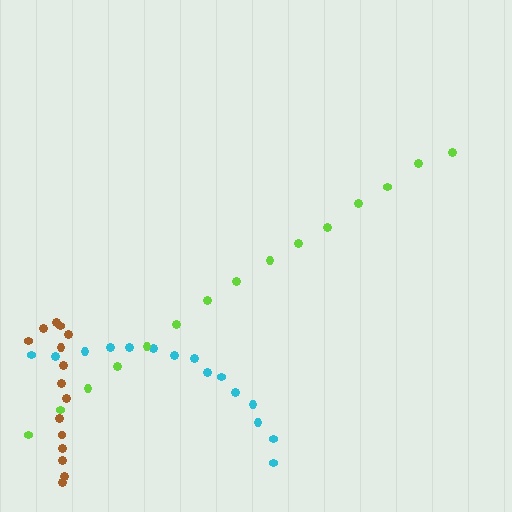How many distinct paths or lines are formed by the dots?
There are 3 distinct paths.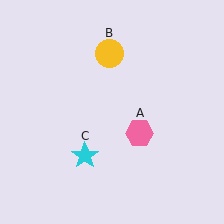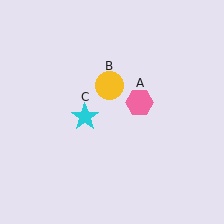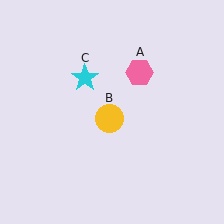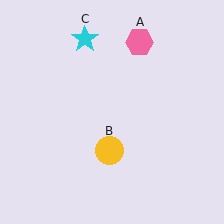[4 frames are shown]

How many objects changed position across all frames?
3 objects changed position: pink hexagon (object A), yellow circle (object B), cyan star (object C).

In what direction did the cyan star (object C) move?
The cyan star (object C) moved up.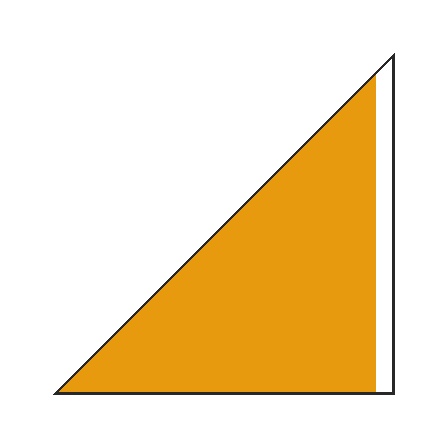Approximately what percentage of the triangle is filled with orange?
Approximately 90%.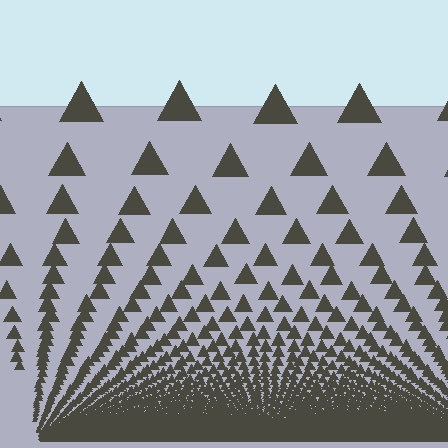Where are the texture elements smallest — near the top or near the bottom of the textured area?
Near the bottom.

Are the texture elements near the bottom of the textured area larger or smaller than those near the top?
Smaller. The gradient is inverted — elements near the bottom are smaller and denser.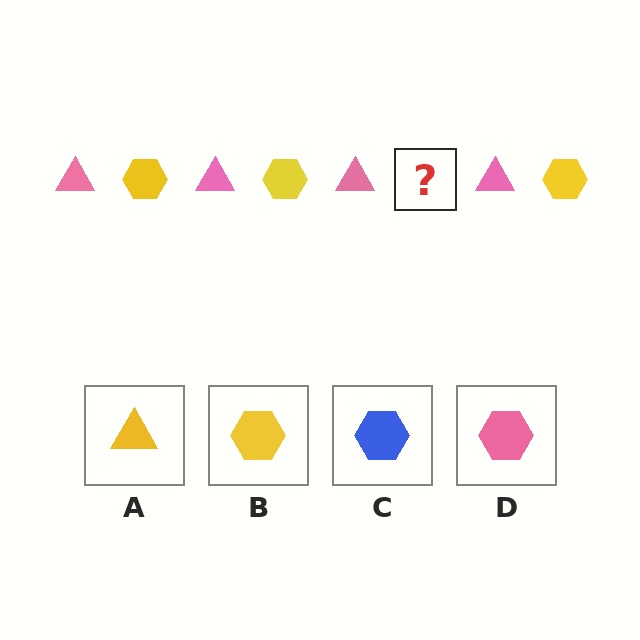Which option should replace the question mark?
Option B.